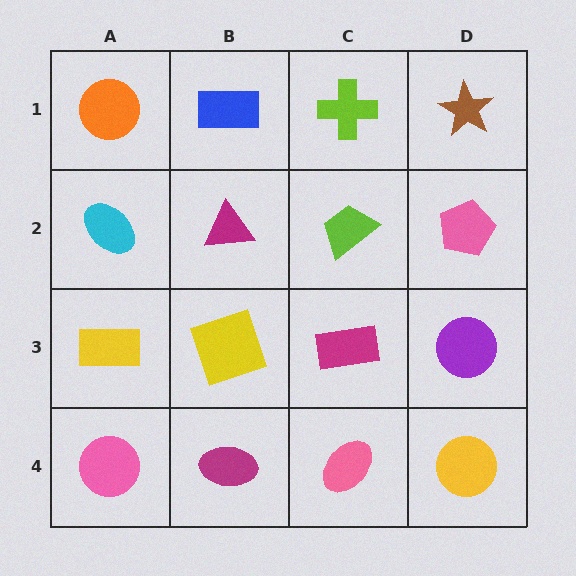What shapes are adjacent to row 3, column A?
A cyan ellipse (row 2, column A), a pink circle (row 4, column A), a yellow square (row 3, column B).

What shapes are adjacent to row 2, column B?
A blue rectangle (row 1, column B), a yellow square (row 3, column B), a cyan ellipse (row 2, column A), a lime trapezoid (row 2, column C).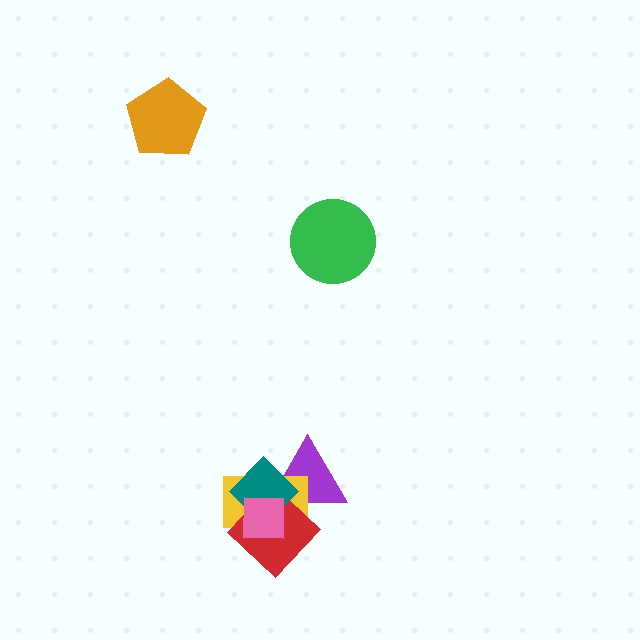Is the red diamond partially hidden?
Yes, it is partially covered by another shape.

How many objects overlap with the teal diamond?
4 objects overlap with the teal diamond.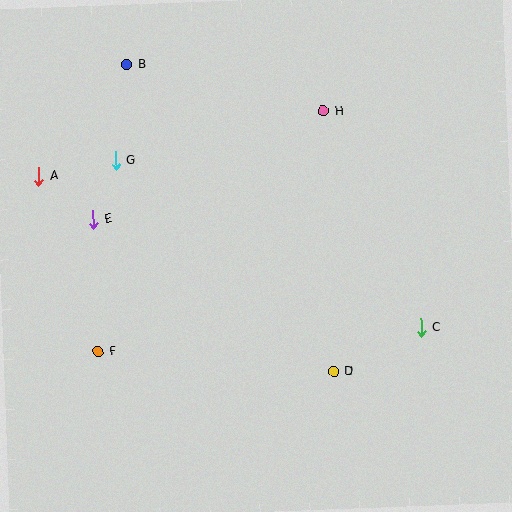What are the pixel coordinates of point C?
Point C is at (421, 328).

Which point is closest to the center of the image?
Point D at (334, 371) is closest to the center.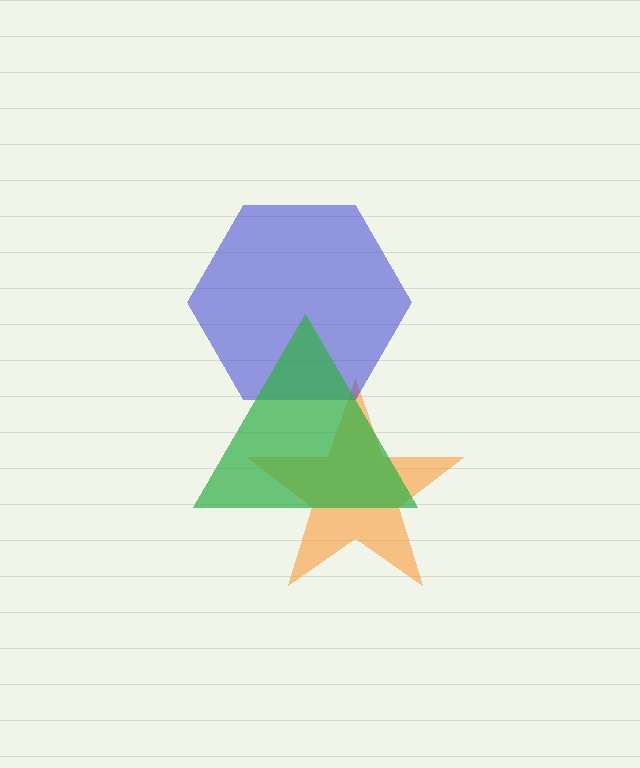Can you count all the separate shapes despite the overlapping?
Yes, there are 3 separate shapes.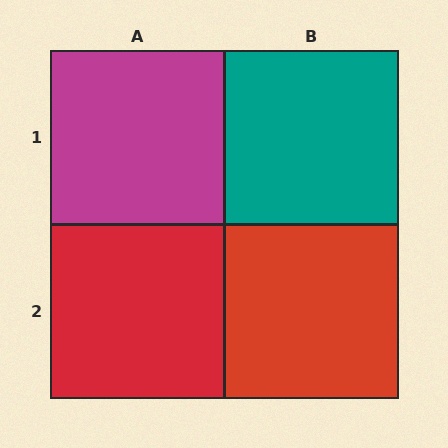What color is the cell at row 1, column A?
Magenta.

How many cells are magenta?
1 cell is magenta.